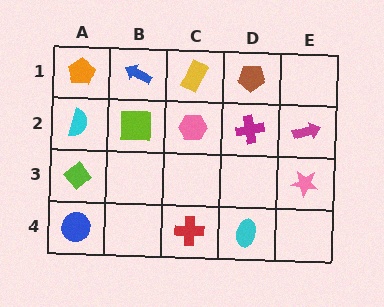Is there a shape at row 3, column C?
No, that cell is empty.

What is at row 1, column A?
An orange pentagon.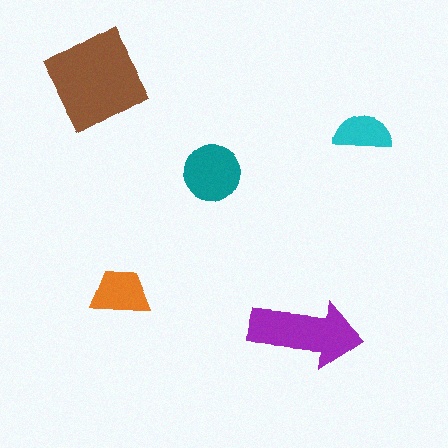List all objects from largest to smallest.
The brown diamond, the purple arrow, the teal circle, the orange trapezoid, the cyan semicircle.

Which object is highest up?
The brown diamond is topmost.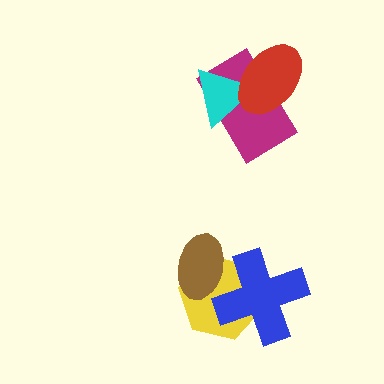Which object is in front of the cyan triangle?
The red ellipse is in front of the cyan triangle.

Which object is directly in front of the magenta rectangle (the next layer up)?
The cyan triangle is directly in front of the magenta rectangle.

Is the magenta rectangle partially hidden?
Yes, it is partially covered by another shape.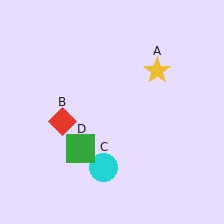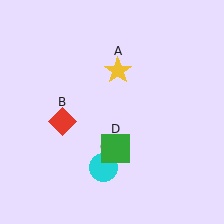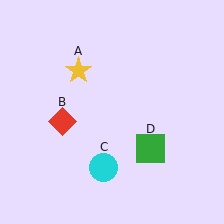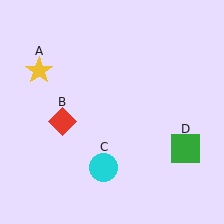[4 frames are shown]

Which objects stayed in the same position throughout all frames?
Red diamond (object B) and cyan circle (object C) remained stationary.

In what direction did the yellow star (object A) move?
The yellow star (object A) moved left.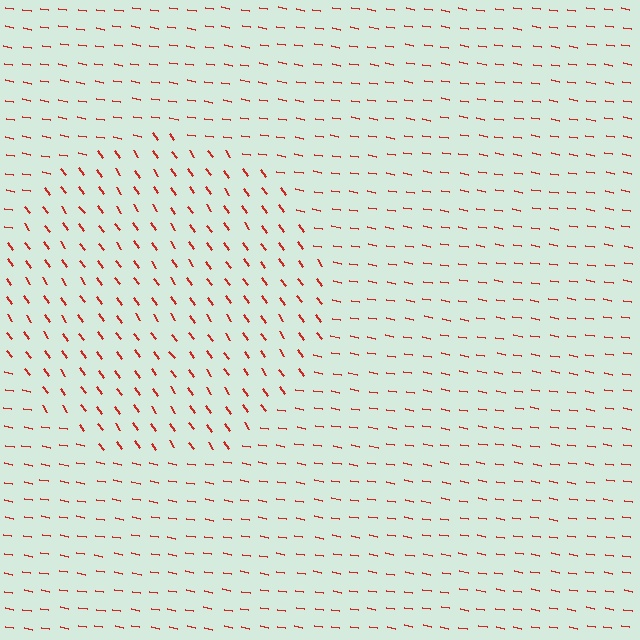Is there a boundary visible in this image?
Yes, there is a texture boundary formed by a change in line orientation.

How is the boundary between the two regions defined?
The boundary is defined purely by a change in line orientation (approximately 45 degrees difference). All lines are the same color and thickness.